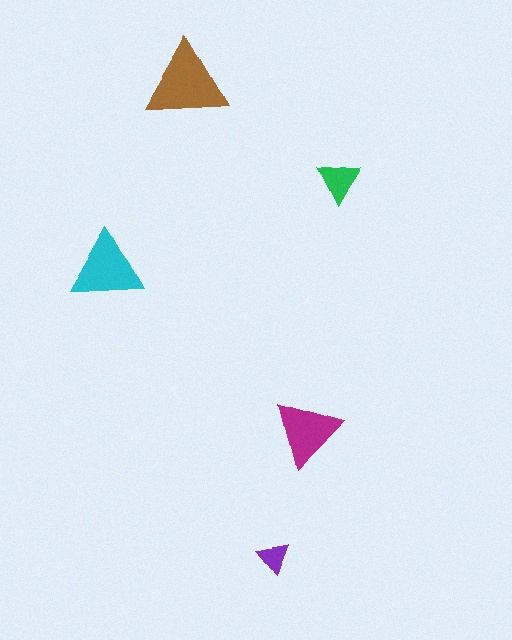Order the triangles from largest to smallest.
the brown one, the cyan one, the magenta one, the green one, the purple one.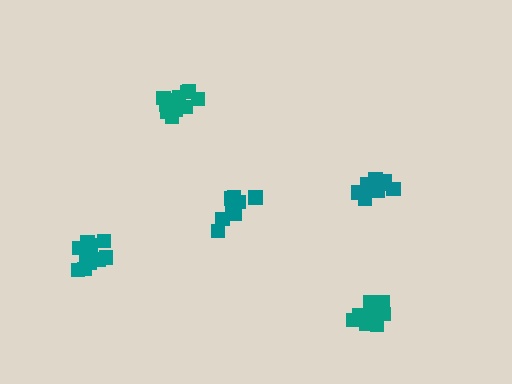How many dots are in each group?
Group 1: 11 dots, Group 2: 11 dots, Group 3: 12 dots, Group 4: 10 dots, Group 5: 9 dots (53 total).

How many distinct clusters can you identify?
There are 5 distinct clusters.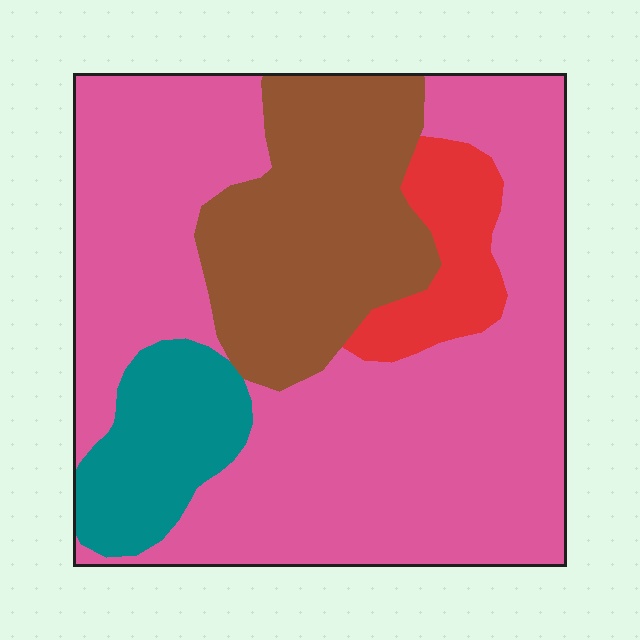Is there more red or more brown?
Brown.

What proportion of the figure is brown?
Brown covers about 20% of the figure.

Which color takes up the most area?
Pink, at roughly 60%.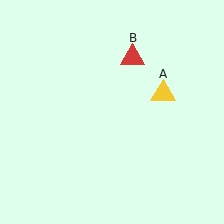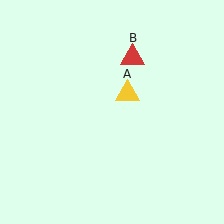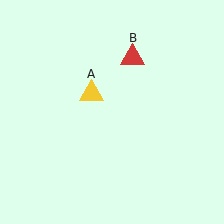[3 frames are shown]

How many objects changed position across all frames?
1 object changed position: yellow triangle (object A).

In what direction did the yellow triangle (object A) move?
The yellow triangle (object A) moved left.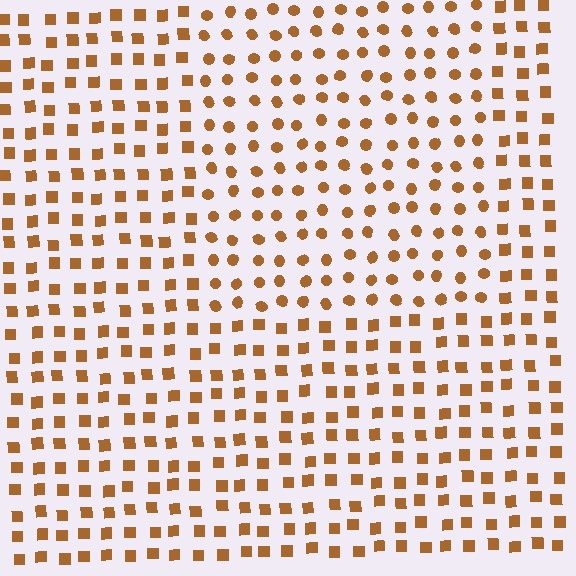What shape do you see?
I see a rectangle.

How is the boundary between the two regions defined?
The boundary is defined by a change in element shape: circles inside vs. squares outside. All elements share the same color and spacing.